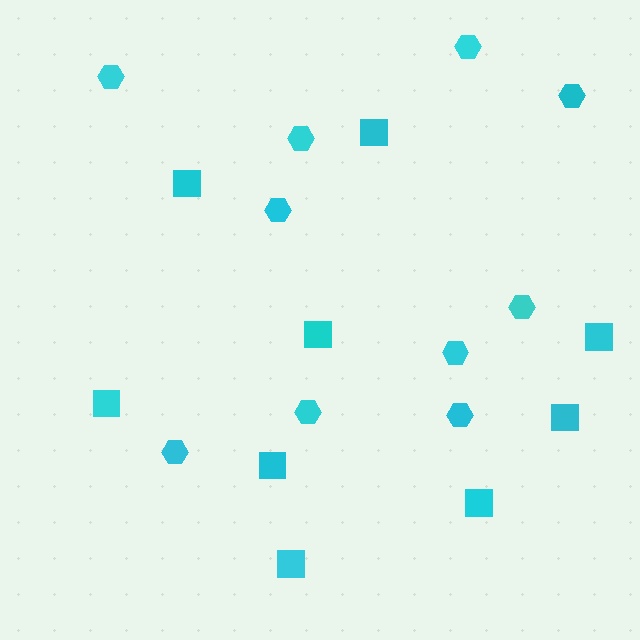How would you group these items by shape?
There are 2 groups: one group of squares (9) and one group of hexagons (10).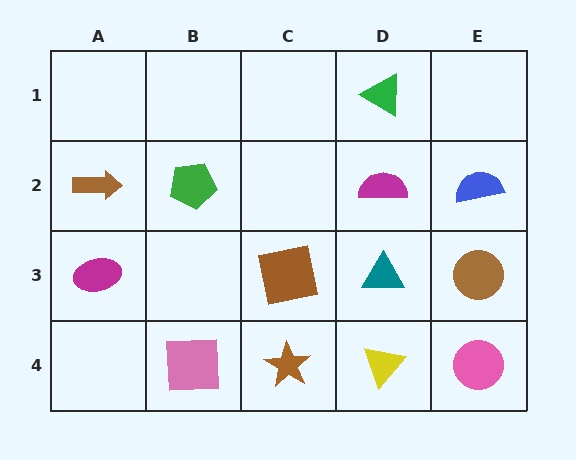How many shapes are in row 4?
4 shapes.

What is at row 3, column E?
A brown circle.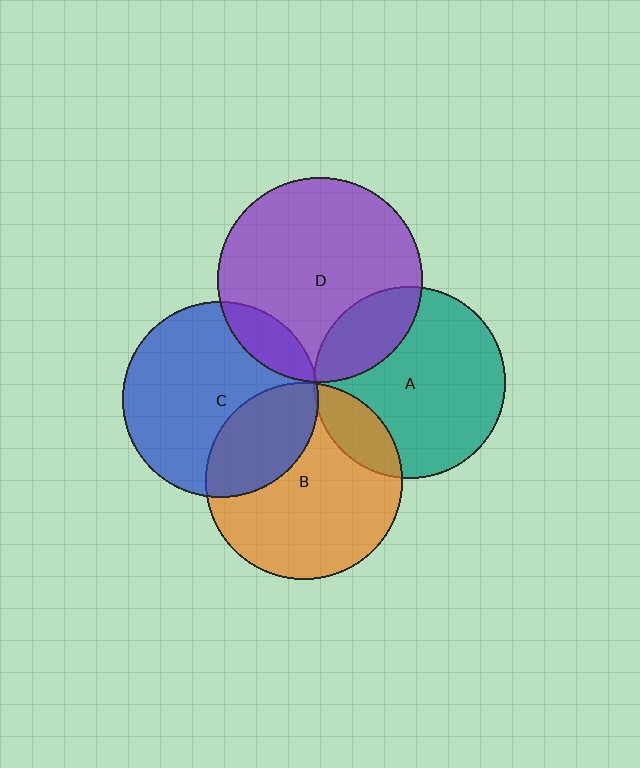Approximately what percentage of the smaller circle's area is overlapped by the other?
Approximately 5%.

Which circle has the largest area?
Circle D (purple).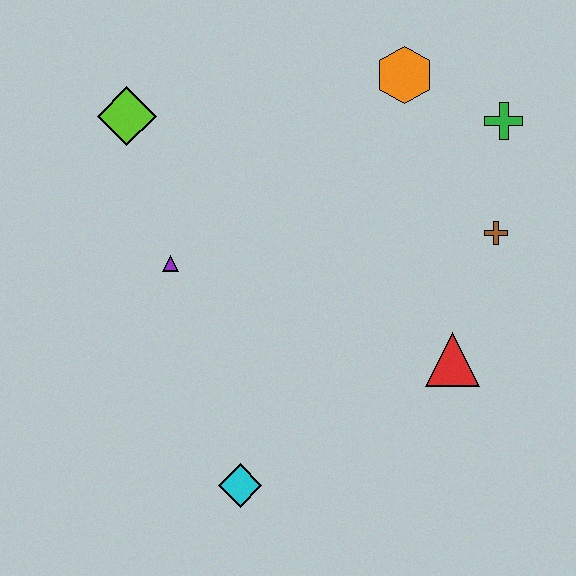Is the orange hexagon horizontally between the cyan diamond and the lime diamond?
No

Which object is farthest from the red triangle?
The lime diamond is farthest from the red triangle.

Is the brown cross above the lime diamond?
No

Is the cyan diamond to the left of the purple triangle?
No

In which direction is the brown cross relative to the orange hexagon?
The brown cross is below the orange hexagon.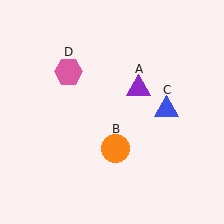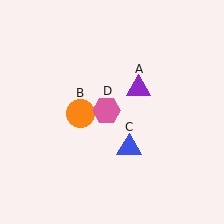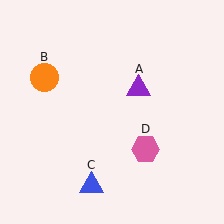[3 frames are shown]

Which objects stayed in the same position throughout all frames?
Purple triangle (object A) remained stationary.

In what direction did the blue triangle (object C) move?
The blue triangle (object C) moved down and to the left.